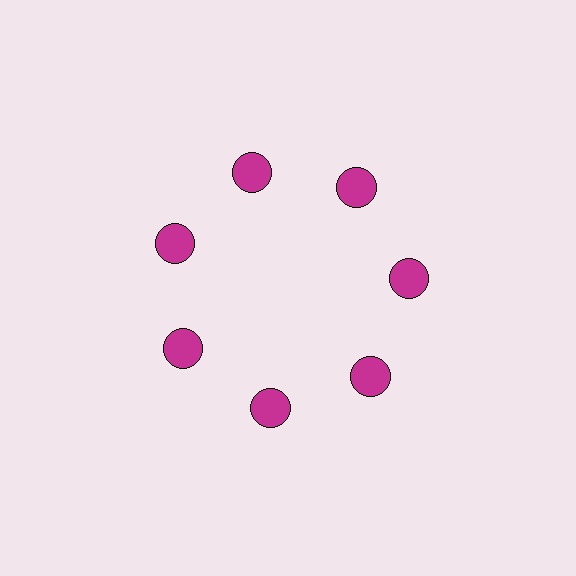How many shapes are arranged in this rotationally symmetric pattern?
There are 7 shapes, arranged in 7 groups of 1.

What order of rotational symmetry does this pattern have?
This pattern has 7-fold rotational symmetry.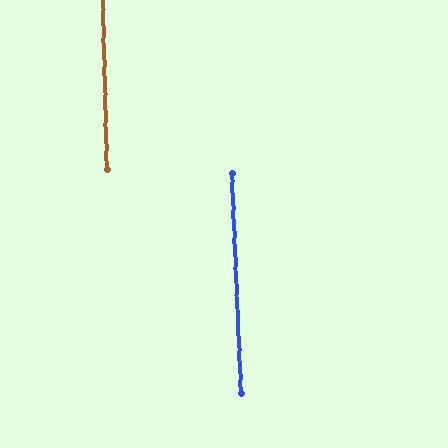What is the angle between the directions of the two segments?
Approximately 1 degree.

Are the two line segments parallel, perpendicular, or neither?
Parallel — their directions differ by only 1.1°.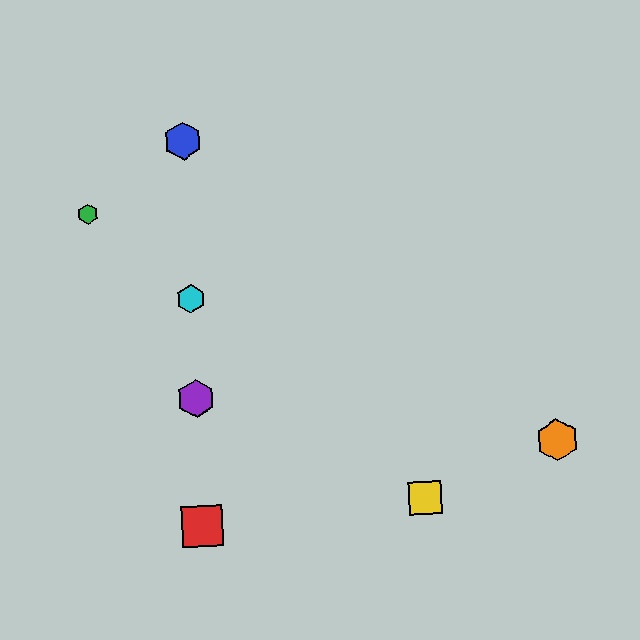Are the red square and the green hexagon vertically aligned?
No, the red square is at x≈202 and the green hexagon is at x≈88.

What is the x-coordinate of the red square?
The red square is at x≈202.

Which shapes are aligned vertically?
The red square, the blue hexagon, the purple hexagon, the cyan hexagon are aligned vertically.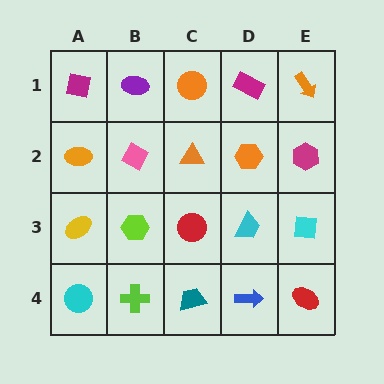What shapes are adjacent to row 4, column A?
A yellow ellipse (row 3, column A), a lime cross (row 4, column B).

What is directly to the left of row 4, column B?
A cyan circle.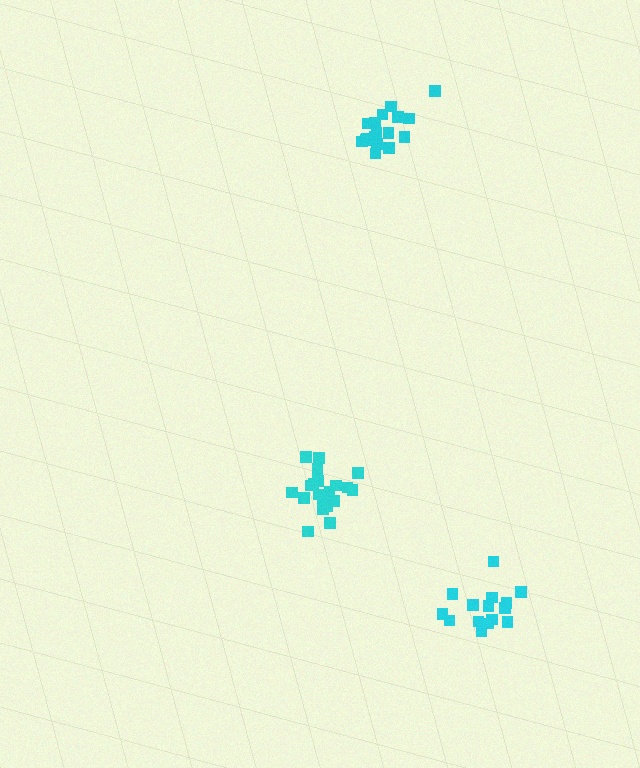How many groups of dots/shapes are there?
There are 3 groups.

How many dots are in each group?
Group 1: 20 dots, Group 2: 17 dots, Group 3: 15 dots (52 total).